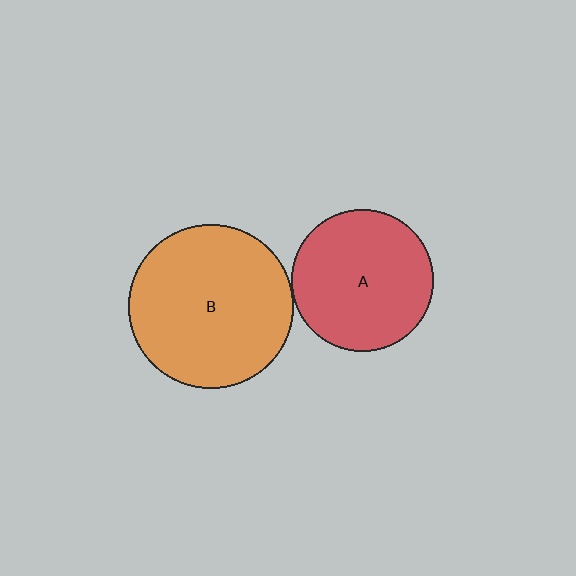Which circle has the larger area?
Circle B (orange).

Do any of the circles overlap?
No, none of the circles overlap.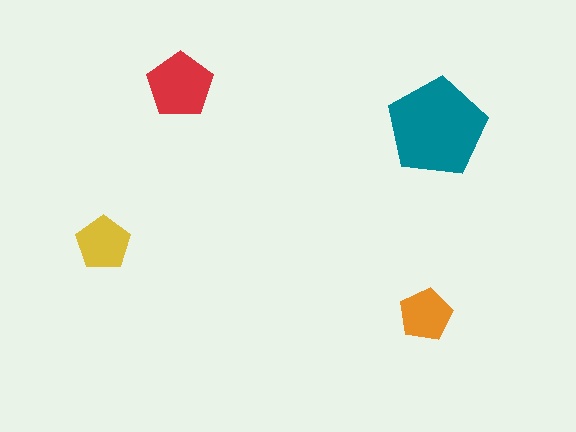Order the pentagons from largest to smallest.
the teal one, the red one, the yellow one, the orange one.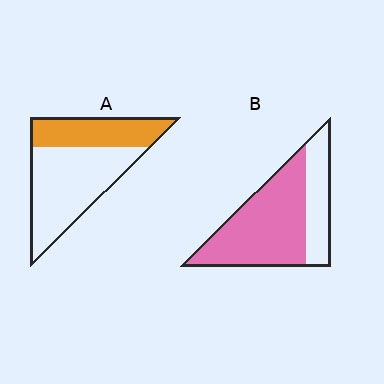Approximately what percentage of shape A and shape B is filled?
A is approximately 35% and B is approximately 70%.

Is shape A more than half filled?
No.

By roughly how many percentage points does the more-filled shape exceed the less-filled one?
By roughly 35 percentage points (B over A).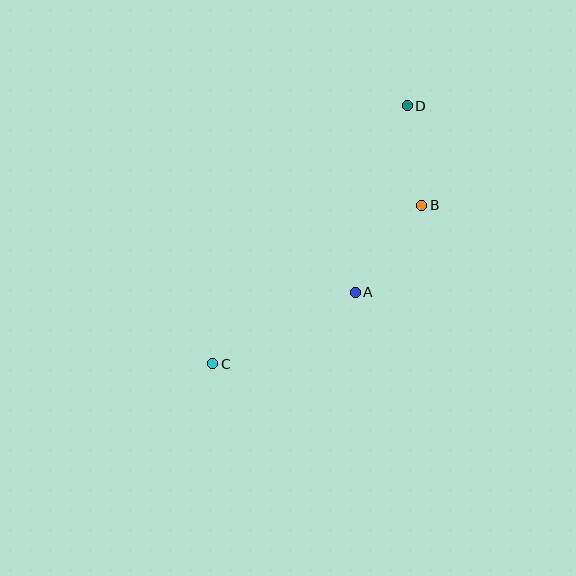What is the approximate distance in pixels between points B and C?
The distance between B and C is approximately 262 pixels.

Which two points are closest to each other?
Points B and D are closest to each other.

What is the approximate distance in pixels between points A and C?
The distance between A and C is approximately 160 pixels.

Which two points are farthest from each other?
Points C and D are farthest from each other.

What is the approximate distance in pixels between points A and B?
The distance between A and B is approximately 109 pixels.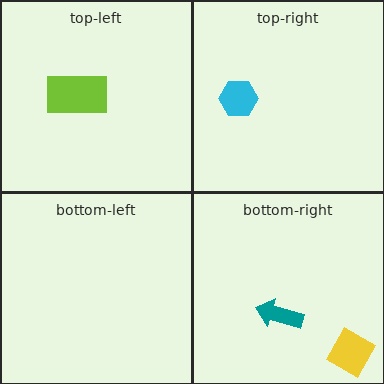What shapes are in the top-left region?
The lime rectangle.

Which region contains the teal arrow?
The bottom-right region.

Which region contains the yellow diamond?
The bottom-right region.